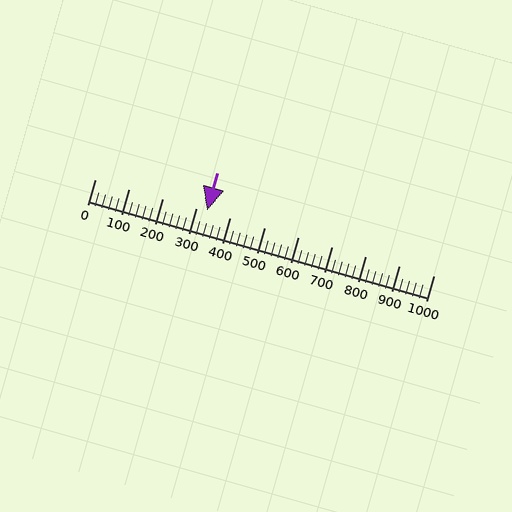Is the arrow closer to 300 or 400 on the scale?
The arrow is closer to 300.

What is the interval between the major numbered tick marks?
The major tick marks are spaced 100 units apart.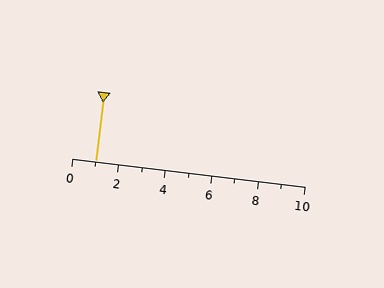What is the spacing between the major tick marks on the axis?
The major ticks are spaced 2 apart.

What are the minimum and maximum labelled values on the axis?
The axis runs from 0 to 10.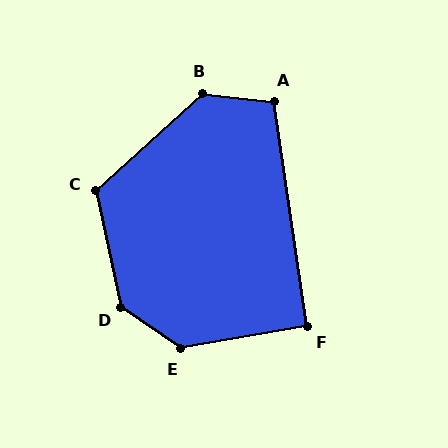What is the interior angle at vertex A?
Approximately 105 degrees (obtuse).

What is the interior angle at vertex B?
Approximately 131 degrees (obtuse).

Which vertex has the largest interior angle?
D, at approximately 137 degrees.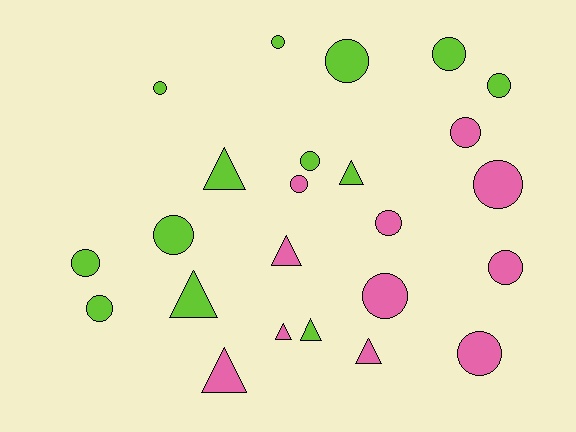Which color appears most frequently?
Lime, with 13 objects.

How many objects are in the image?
There are 24 objects.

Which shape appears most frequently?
Circle, with 16 objects.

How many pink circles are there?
There are 7 pink circles.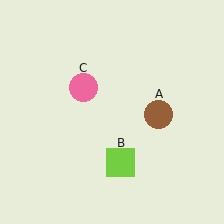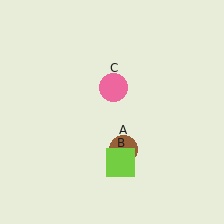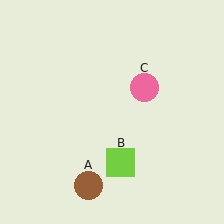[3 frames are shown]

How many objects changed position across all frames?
2 objects changed position: brown circle (object A), pink circle (object C).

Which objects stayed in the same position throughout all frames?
Lime square (object B) remained stationary.